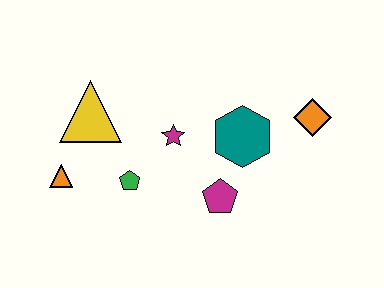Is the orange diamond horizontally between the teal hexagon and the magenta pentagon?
No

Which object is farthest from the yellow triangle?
The orange diamond is farthest from the yellow triangle.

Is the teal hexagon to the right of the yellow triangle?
Yes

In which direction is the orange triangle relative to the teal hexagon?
The orange triangle is to the left of the teal hexagon.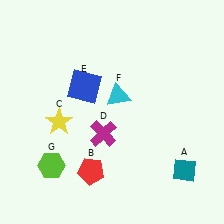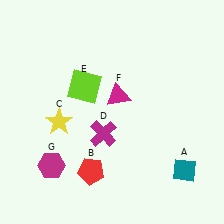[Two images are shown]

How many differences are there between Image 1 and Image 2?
There are 3 differences between the two images.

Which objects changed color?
E changed from blue to lime. F changed from cyan to magenta. G changed from lime to magenta.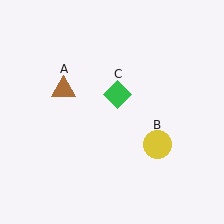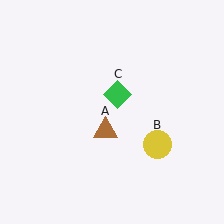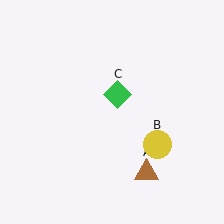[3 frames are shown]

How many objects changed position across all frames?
1 object changed position: brown triangle (object A).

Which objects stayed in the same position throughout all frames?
Yellow circle (object B) and green diamond (object C) remained stationary.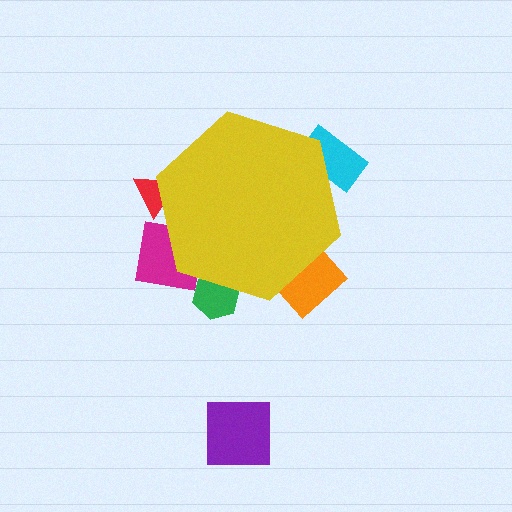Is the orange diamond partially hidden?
Yes, the orange diamond is partially hidden behind the yellow hexagon.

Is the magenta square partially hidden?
Yes, the magenta square is partially hidden behind the yellow hexagon.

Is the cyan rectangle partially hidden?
Yes, the cyan rectangle is partially hidden behind the yellow hexagon.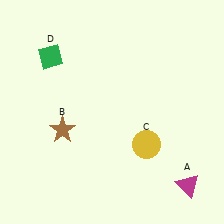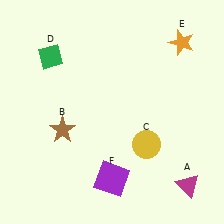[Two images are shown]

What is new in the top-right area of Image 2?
An orange star (E) was added in the top-right area of Image 2.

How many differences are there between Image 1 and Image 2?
There are 2 differences between the two images.